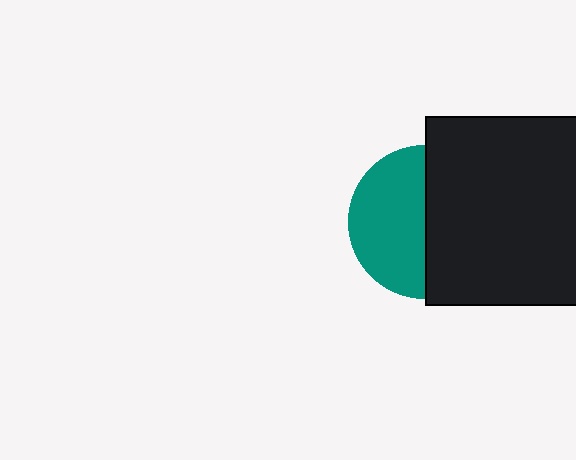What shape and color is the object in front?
The object in front is a black square.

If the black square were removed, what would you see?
You would see the complete teal circle.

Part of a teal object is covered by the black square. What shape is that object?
It is a circle.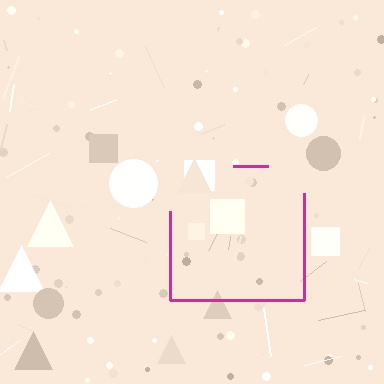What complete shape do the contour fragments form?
The contour fragments form a square.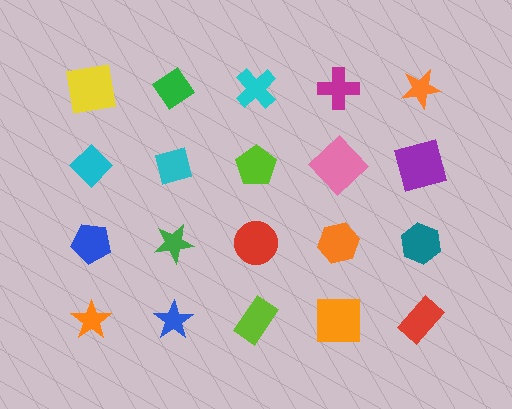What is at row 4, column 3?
A lime rectangle.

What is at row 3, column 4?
An orange hexagon.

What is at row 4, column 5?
A red rectangle.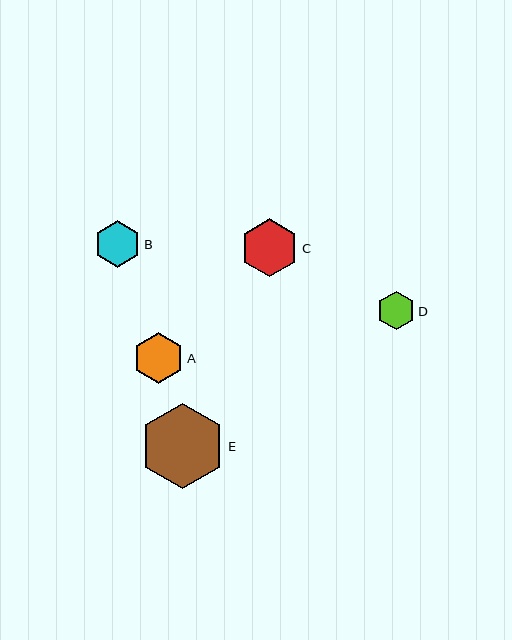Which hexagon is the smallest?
Hexagon D is the smallest with a size of approximately 38 pixels.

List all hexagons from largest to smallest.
From largest to smallest: E, C, A, B, D.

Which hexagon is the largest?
Hexagon E is the largest with a size of approximately 85 pixels.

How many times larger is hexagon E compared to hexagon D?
Hexagon E is approximately 2.2 times the size of hexagon D.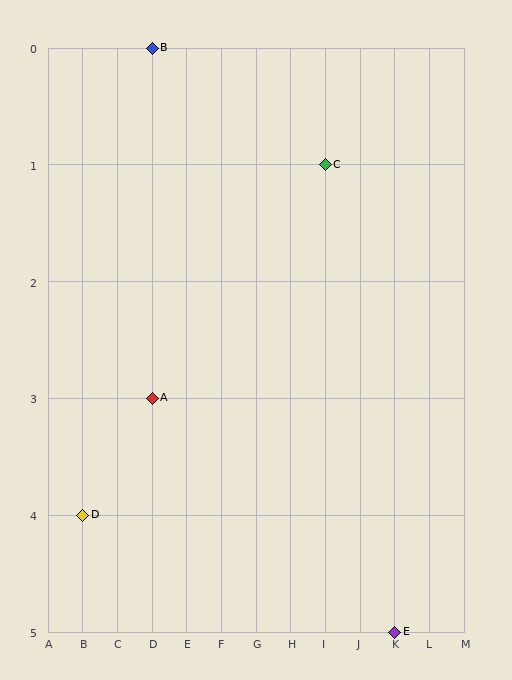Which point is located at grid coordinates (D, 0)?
Point B is at (D, 0).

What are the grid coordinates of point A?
Point A is at grid coordinates (D, 3).